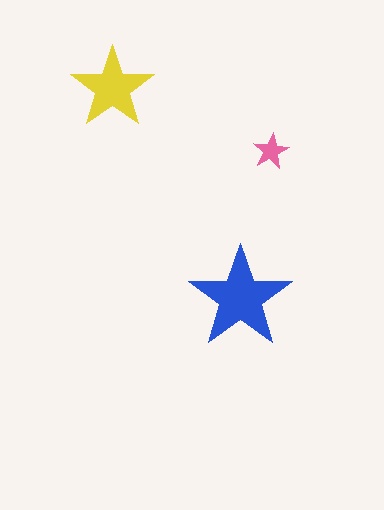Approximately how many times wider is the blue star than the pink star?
About 3 times wider.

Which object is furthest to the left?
The yellow star is leftmost.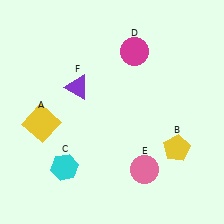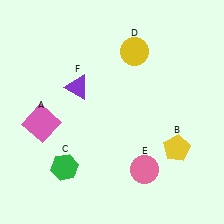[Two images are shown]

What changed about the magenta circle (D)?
In Image 1, D is magenta. In Image 2, it changed to yellow.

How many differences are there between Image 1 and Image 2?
There are 3 differences between the two images.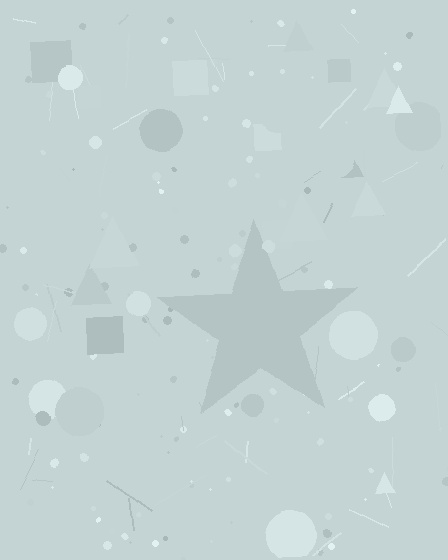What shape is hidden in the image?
A star is hidden in the image.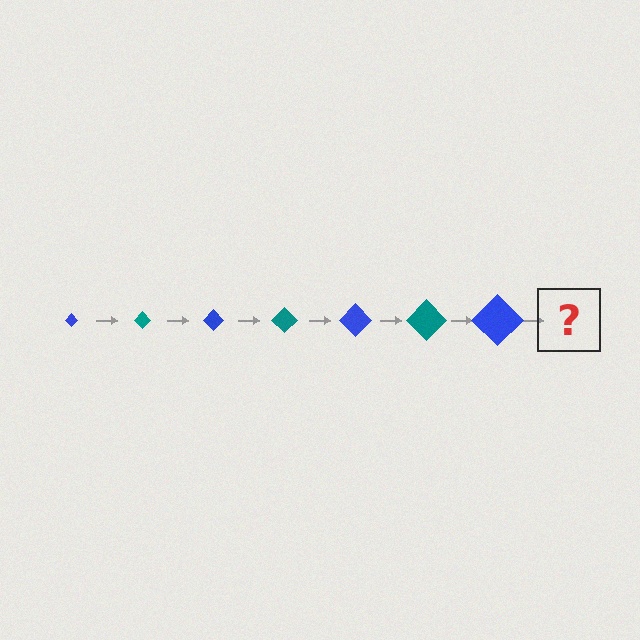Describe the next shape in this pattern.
It should be a teal diamond, larger than the previous one.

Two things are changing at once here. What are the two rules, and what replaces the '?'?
The two rules are that the diamond grows larger each step and the color cycles through blue and teal. The '?' should be a teal diamond, larger than the previous one.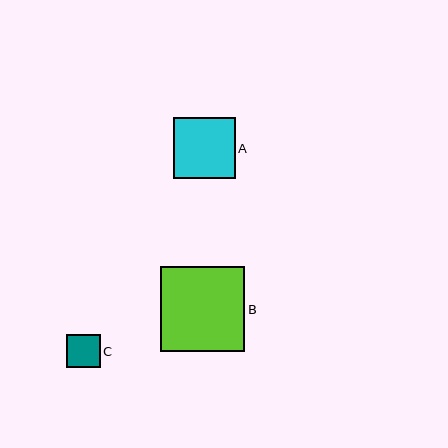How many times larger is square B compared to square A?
Square B is approximately 1.4 times the size of square A.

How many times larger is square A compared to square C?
Square A is approximately 1.8 times the size of square C.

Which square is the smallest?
Square C is the smallest with a size of approximately 33 pixels.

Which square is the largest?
Square B is the largest with a size of approximately 84 pixels.